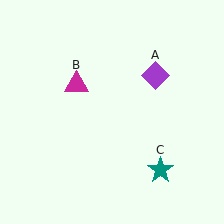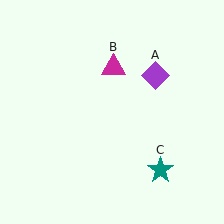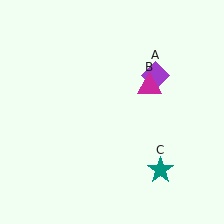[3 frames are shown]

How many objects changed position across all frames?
1 object changed position: magenta triangle (object B).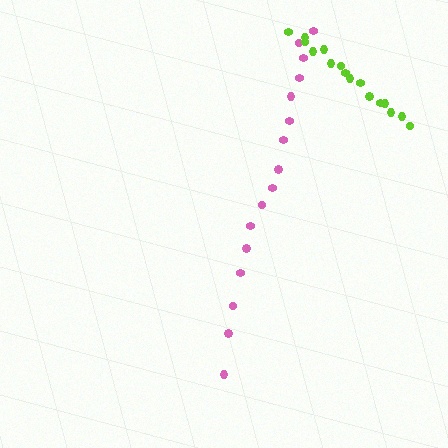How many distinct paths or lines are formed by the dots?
There are 2 distinct paths.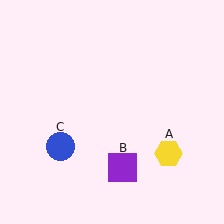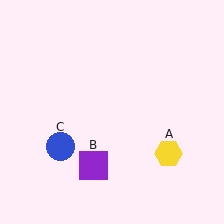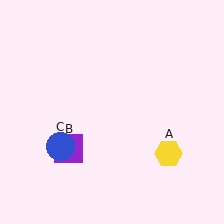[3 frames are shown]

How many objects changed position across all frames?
1 object changed position: purple square (object B).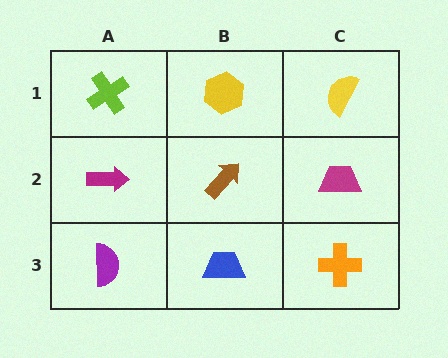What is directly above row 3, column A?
A magenta arrow.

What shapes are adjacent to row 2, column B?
A yellow hexagon (row 1, column B), a blue trapezoid (row 3, column B), a magenta arrow (row 2, column A), a magenta trapezoid (row 2, column C).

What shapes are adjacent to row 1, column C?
A magenta trapezoid (row 2, column C), a yellow hexagon (row 1, column B).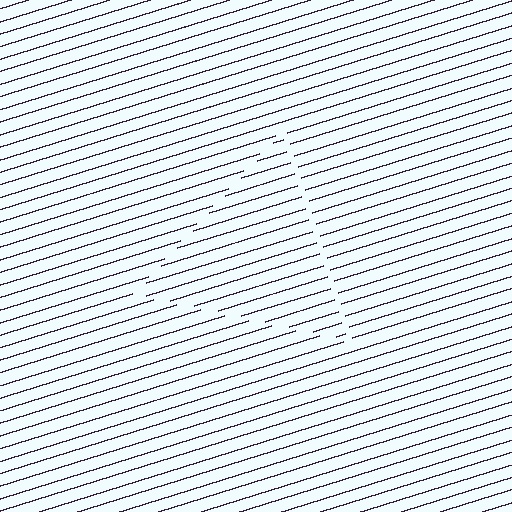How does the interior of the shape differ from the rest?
The interior of the shape contains the same grating, shifted by half a period — the contour is defined by the phase discontinuity where line-ends from the inner and outer gratings abut.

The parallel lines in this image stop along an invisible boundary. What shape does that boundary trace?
An illusory triangle. The interior of the shape contains the same grating, shifted by half a period — the contour is defined by the phase discontinuity where line-ends from the inner and outer gratings abut.